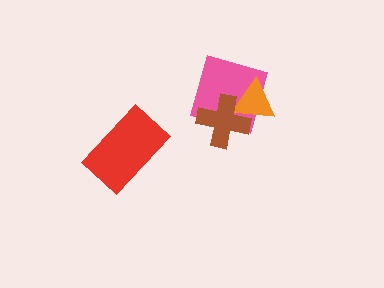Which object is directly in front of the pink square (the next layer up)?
The orange triangle is directly in front of the pink square.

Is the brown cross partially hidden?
No, no other shape covers it.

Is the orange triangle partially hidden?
Yes, it is partially covered by another shape.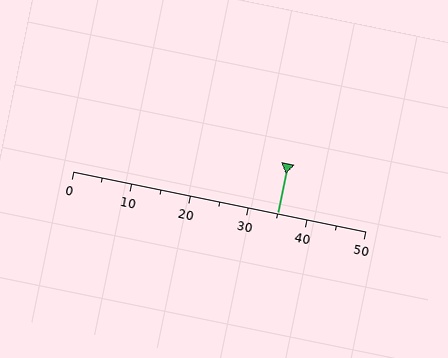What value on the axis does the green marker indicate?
The marker indicates approximately 35.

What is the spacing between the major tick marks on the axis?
The major ticks are spaced 10 apart.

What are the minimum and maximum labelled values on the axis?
The axis runs from 0 to 50.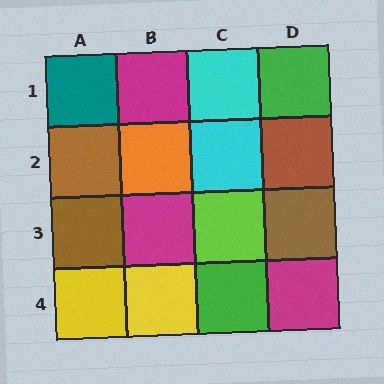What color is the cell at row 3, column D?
Brown.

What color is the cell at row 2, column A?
Brown.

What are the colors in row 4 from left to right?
Yellow, yellow, green, magenta.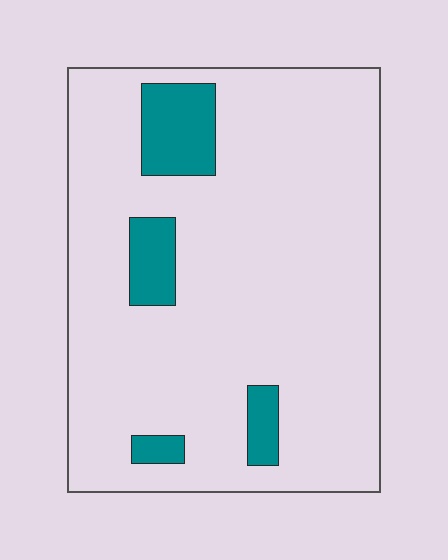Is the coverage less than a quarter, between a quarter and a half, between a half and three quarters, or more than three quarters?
Less than a quarter.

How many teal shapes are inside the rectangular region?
4.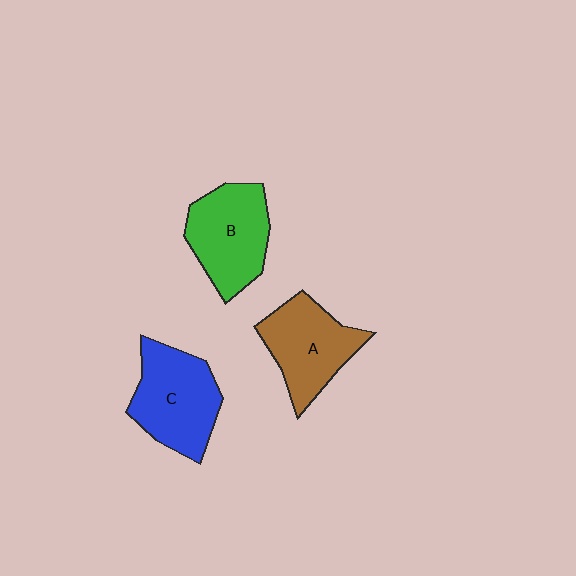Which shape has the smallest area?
Shape A (brown).